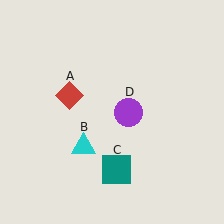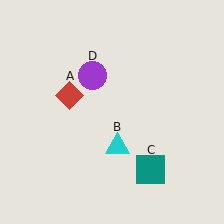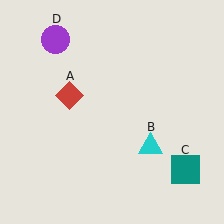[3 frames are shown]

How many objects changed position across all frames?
3 objects changed position: cyan triangle (object B), teal square (object C), purple circle (object D).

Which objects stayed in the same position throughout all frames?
Red diamond (object A) remained stationary.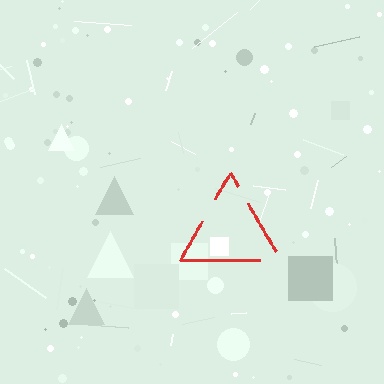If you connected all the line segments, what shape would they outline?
They would outline a triangle.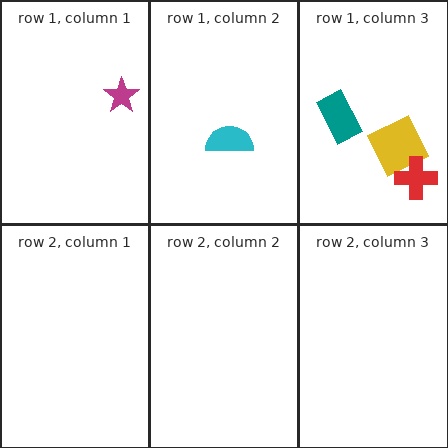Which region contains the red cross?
The row 1, column 3 region.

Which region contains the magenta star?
The row 1, column 1 region.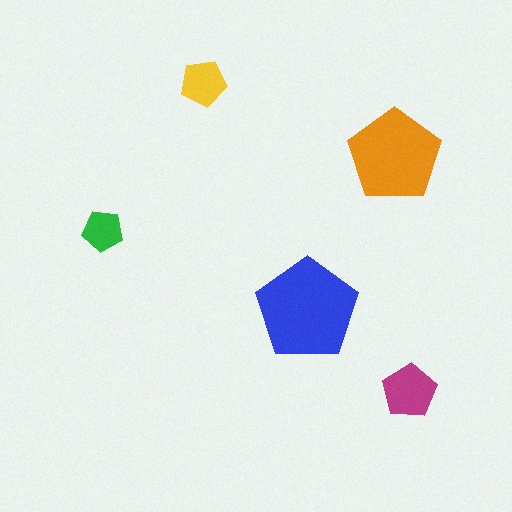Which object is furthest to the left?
The green pentagon is leftmost.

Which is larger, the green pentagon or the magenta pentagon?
The magenta one.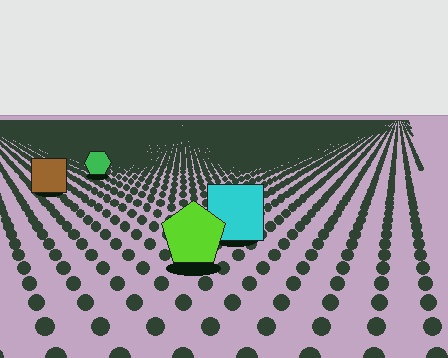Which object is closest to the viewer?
The lime pentagon is closest. The texture marks near it are larger and more spread out.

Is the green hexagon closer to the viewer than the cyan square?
No. The cyan square is closer — you can tell from the texture gradient: the ground texture is coarser near it.